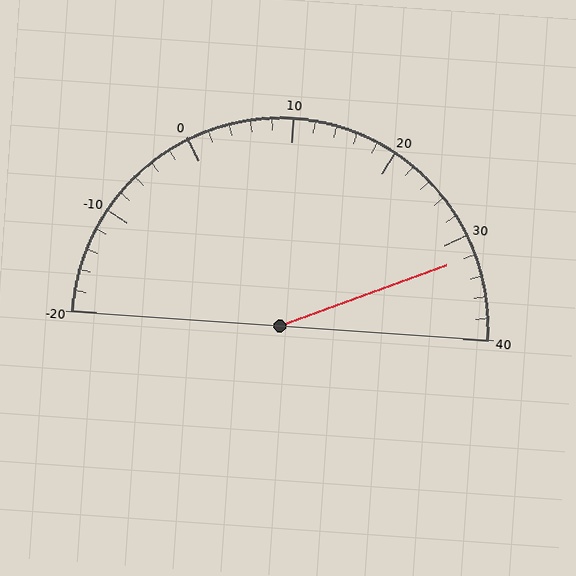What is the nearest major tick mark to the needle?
The nearest major tick mark is 30.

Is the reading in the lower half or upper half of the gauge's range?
The reading is in the upper half of the range (-20 to 40).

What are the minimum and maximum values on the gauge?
The gauge ranges from -20 to 40.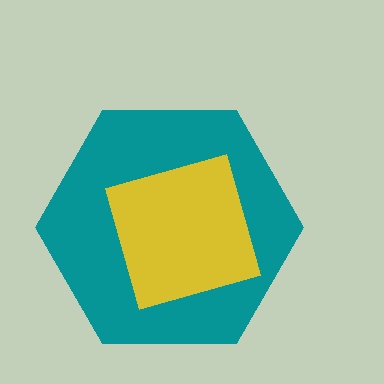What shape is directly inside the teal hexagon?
The yellow diamond.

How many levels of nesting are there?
2.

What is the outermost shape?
The teal hexagon.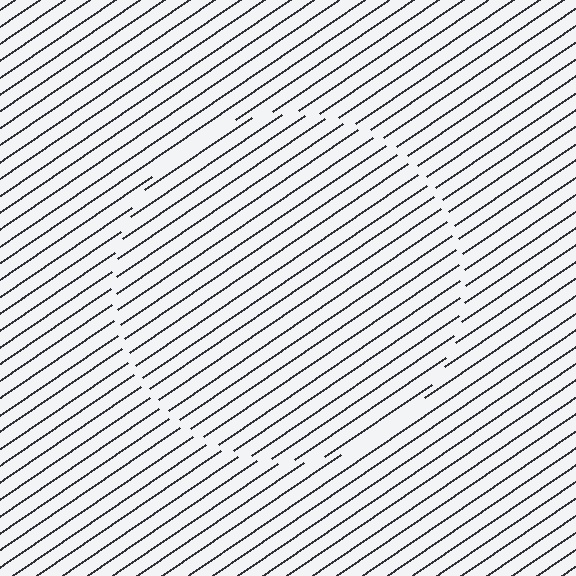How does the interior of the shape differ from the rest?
The interior of the shape contains the same grating, shifted by half a period — the contour is defined by the phase discontinuity where line-ends from the inner and outer gratings abut.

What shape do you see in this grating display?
An illusory circle. The interior of the shape contains the same grating, shifted by half a period — the contour is defined by the phase discontinuity where line-ends from the inner and outer gratings abut.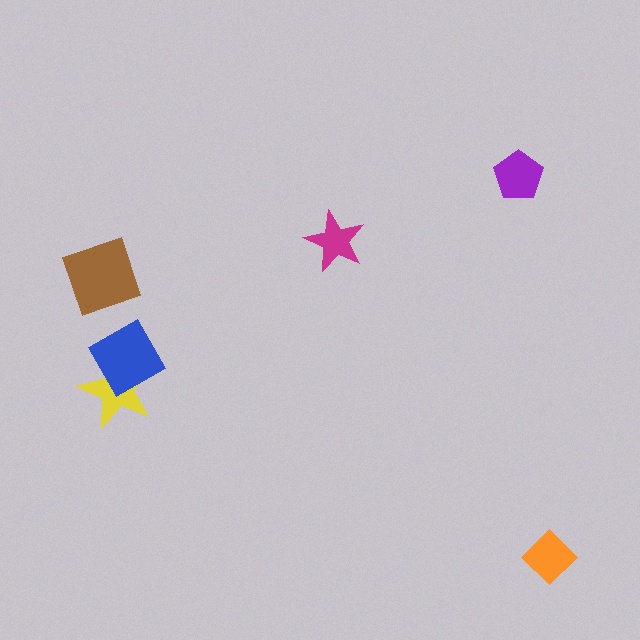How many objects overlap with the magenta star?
0 objects overlap with the magenta star.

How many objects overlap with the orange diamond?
0 objects overlap with the orange diamond.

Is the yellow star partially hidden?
Yes, it is partially covered by another shape.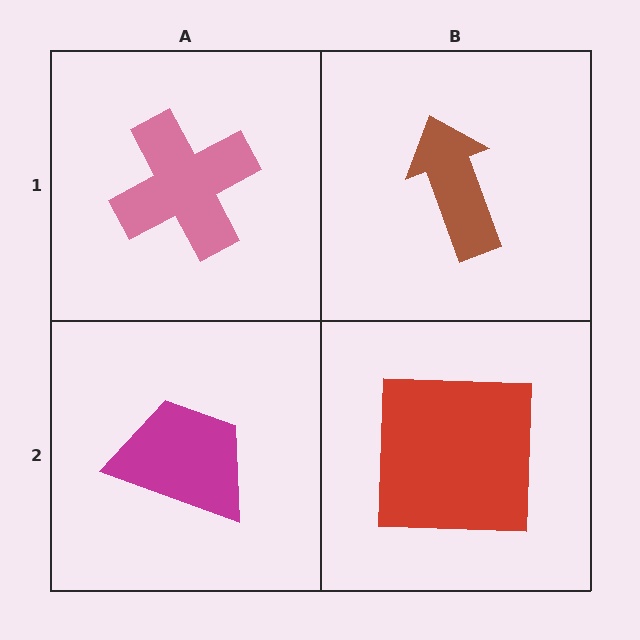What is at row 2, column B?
A red square.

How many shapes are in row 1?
2 shapes.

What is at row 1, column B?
A brown arrow.